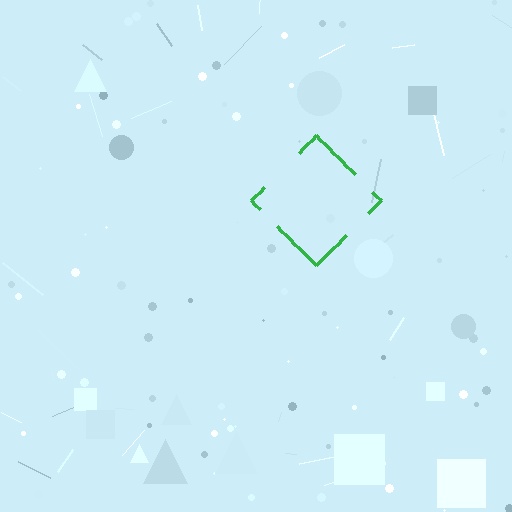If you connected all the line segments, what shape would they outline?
They would outline a diamond.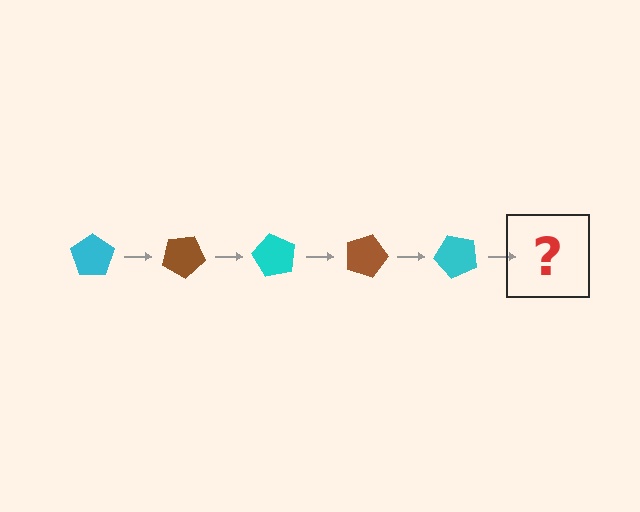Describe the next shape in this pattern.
It should be a brown pentagon, rotated 150 degrees from the start.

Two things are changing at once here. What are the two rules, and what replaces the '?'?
The two rules are that it rotates 30 degrees each step and the color cycles through cyan and brown. The '?' should be a brown pentagon, rotated 150 degrees from the start.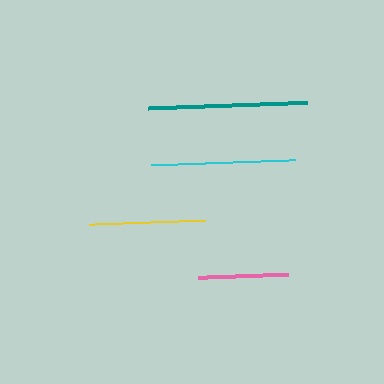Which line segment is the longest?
The teal line is the longest at approximately 159 pixels.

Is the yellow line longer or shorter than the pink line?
The yellow line is longer than the pink line.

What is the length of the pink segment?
The pink segment is approximately 90 pixels long.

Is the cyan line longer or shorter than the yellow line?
The cyan line is longer than the yellow line.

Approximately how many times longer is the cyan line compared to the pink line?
The cyan line is approximately 1.6 times the length of the pink line.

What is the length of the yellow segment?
The yellow segment is approximately 116 pixels long.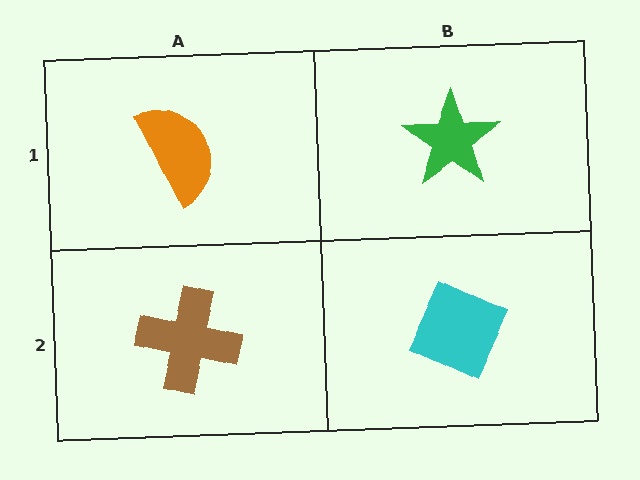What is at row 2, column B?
A cyan diamond.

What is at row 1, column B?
A green star.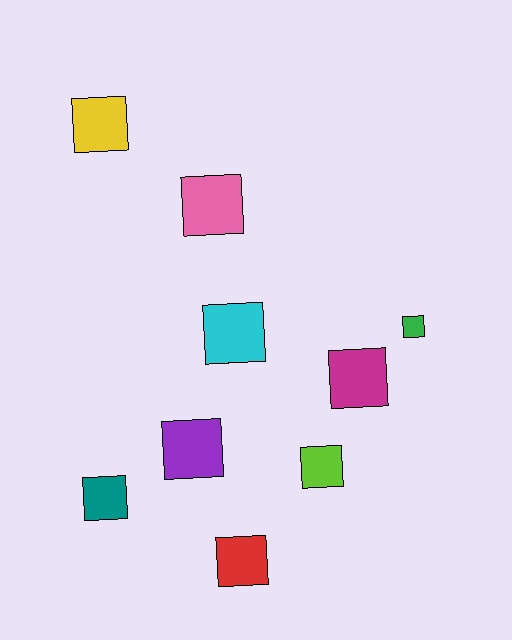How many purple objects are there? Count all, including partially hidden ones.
There is 1 purple object.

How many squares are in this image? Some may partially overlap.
There are 9 squares.